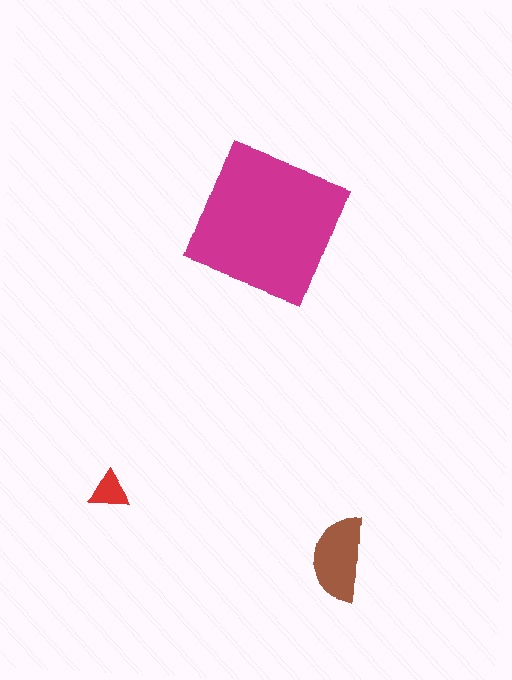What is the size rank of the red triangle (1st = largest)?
3rd.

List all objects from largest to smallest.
The magenta square, the brown semicircle, the red triangle.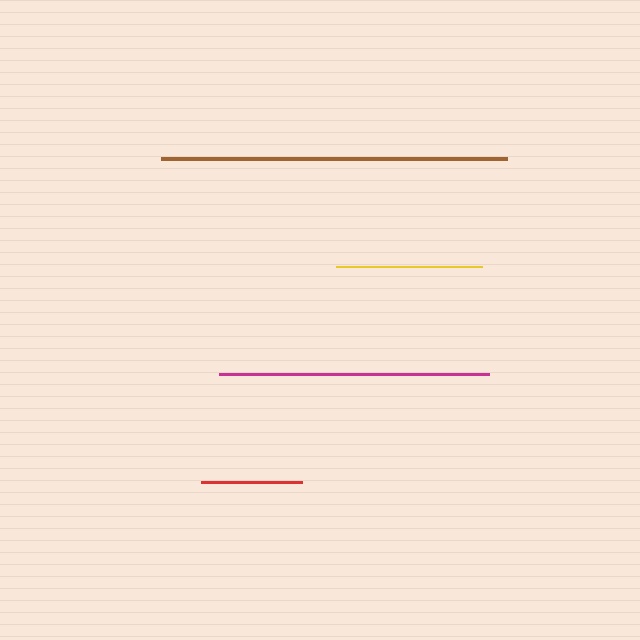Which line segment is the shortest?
The red line is the shortest at approximately 101 pixels.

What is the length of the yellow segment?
The yellow segment is approximately 146 pixels long.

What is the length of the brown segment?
The brown segment is approximately 346 pixels long.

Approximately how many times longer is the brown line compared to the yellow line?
The brown line is approximately 2.4 times the length of the yellow line.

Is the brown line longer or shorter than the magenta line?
The brown line is longer than the magenta line.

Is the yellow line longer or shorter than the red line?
The yellow line is longer than the red line.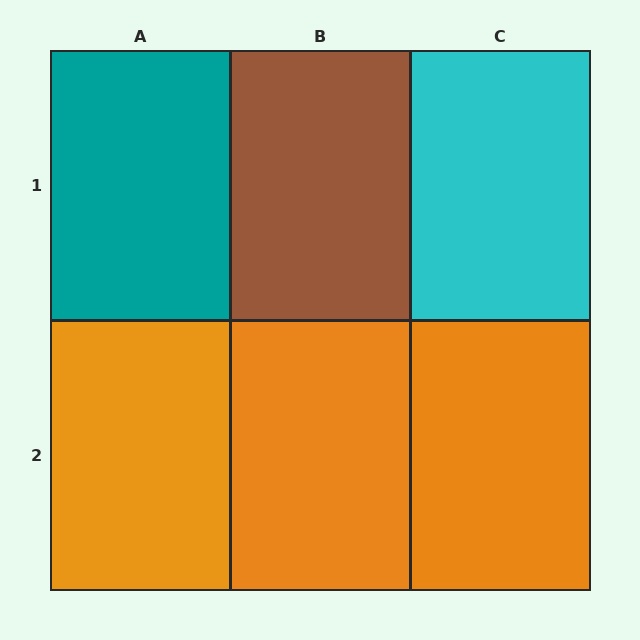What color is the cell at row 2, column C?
Orange.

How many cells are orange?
3 cells are orange.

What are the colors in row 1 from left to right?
Teal, brown, cyan.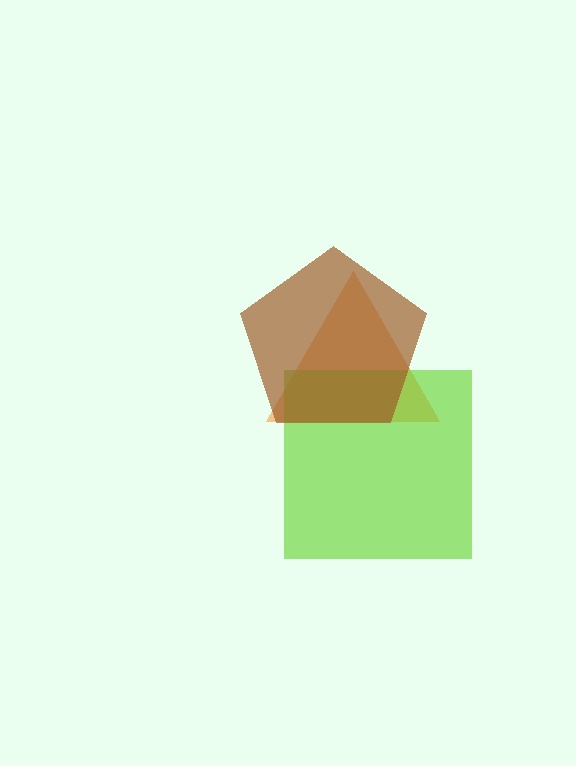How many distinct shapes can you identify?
There are 3 distinct shapes: an orange triangle, a lime square, a brown pentagon.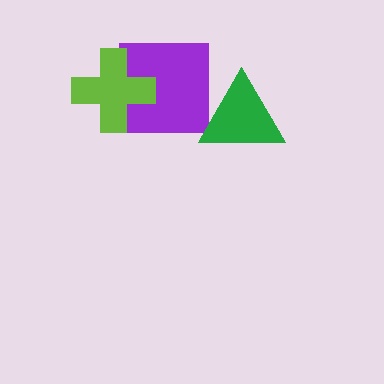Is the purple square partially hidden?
Yes, it is partially covered by another shape.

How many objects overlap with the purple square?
2 objects overlap with the purple square.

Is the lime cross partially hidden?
No, no other shape covers it.